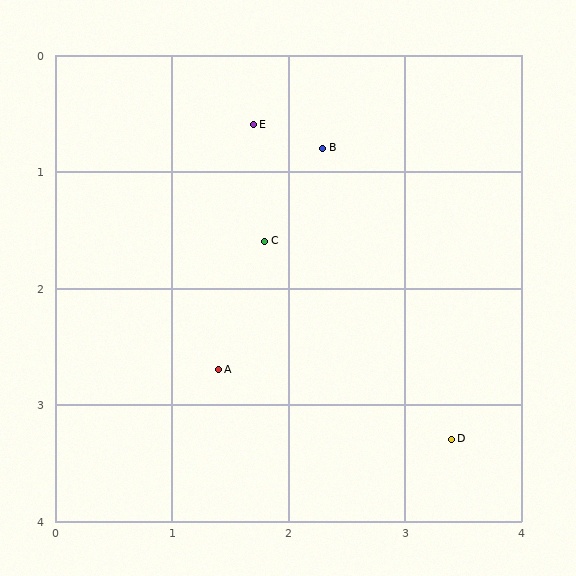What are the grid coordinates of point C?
Point C is at approximately (1.8, 1.6).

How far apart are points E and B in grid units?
Points E and B are about 0.6 grid units apart.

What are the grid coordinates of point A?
Point A is at approximately (1.4, 2.7).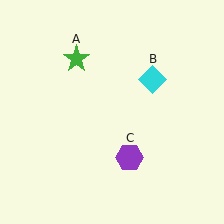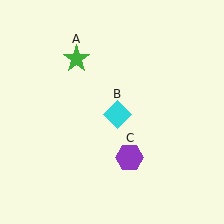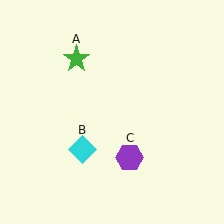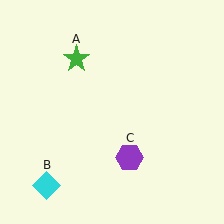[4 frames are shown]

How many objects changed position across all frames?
1 object changed position: cyan diamond (object B).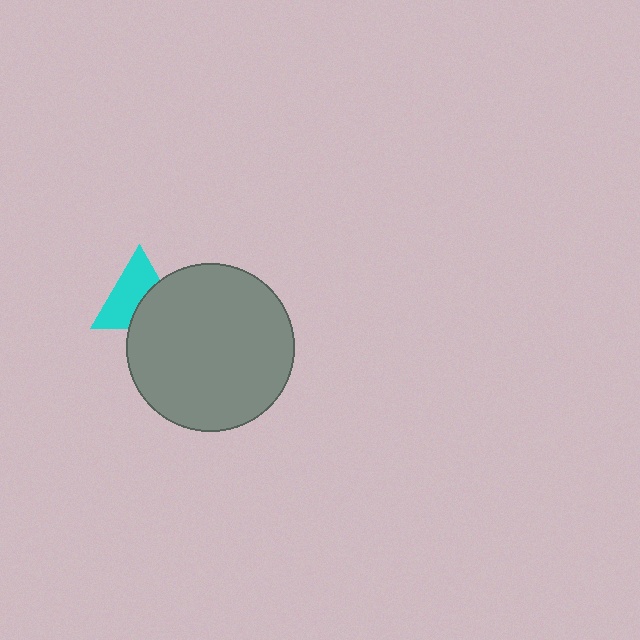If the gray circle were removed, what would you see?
You would see the complete cyan triangle.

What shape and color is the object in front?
The object in front is a gray circle.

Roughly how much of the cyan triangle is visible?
About half of it is visible (roughly 59%).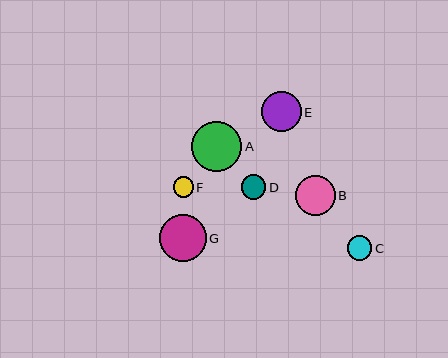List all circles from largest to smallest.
From largest to smallest: A, G, B, E, C, D, F.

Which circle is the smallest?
Circle F is the smallest with a size of approximately 20 pixels.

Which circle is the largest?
Circle A is the largest with a size of approximately 50 pixels.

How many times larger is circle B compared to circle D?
Circle B is approximately 1.6 times the size of circle D.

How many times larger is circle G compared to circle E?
Circle G is approximately 1.2 times the size of circle E.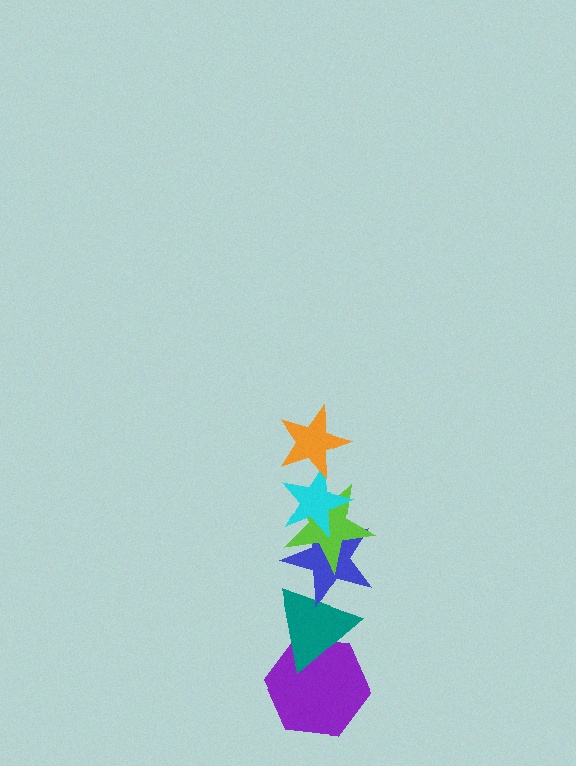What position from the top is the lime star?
The lime star is 3rd from the top.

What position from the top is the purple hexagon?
The purple hexagon is 6th from the top.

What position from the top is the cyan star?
The cyan star is 2nd from the top.